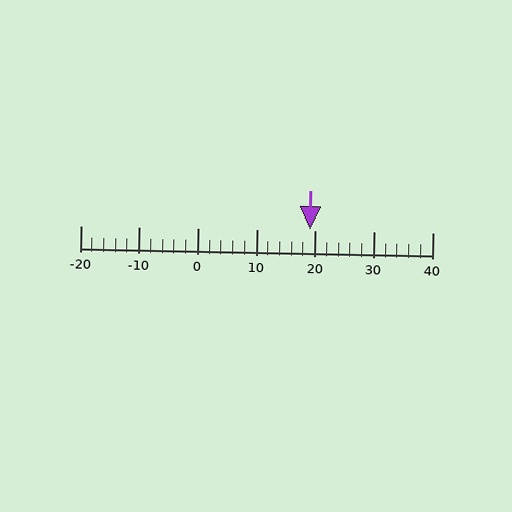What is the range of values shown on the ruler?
The ruler shows values from -20 to 40.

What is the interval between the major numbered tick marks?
The major tick marks are spaced 10 units apart.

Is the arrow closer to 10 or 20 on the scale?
The arrow is closer to 20.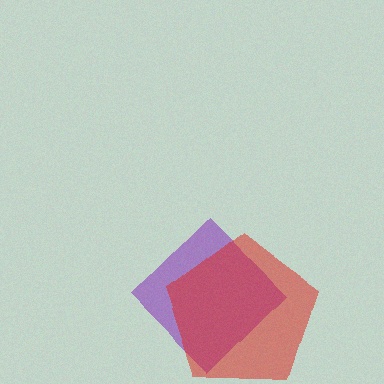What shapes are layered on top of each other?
The layered shapes are: a purple diamond, a red pentagon.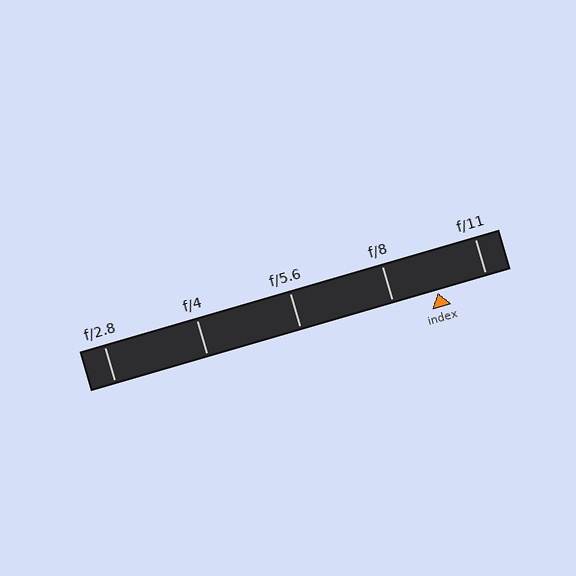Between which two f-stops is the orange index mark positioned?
The index mark is between f/8 and f/11.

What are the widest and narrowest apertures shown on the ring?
The widest aperture shown is f/2.8 and the narrowest is f/11.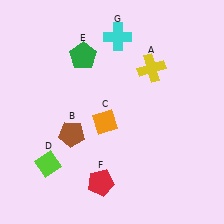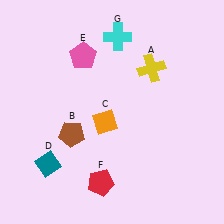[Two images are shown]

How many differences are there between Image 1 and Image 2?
There are 2 differences between the two images.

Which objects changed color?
D changed from lime to teal. E changed from green to pink.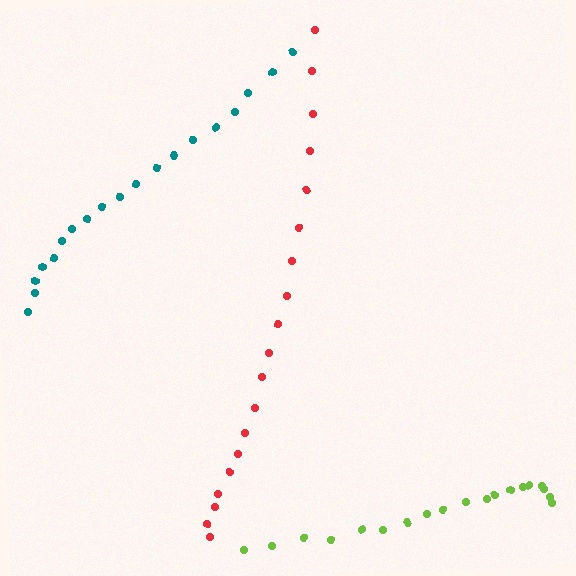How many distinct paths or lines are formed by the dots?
There are 3 distinct paths.